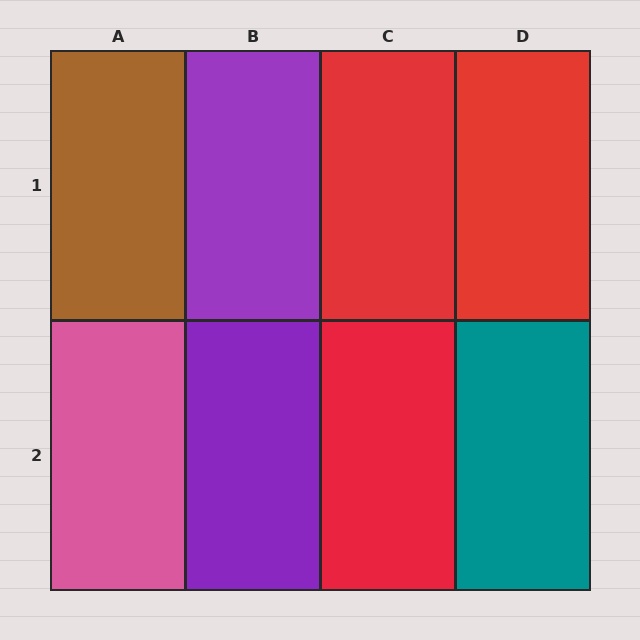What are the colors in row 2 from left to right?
Pink, purple, red, teal.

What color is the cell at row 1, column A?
Brown.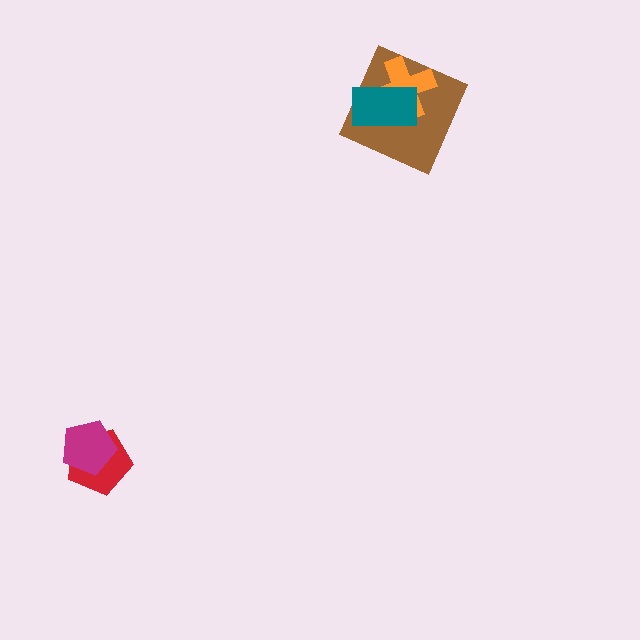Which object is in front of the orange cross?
The teal rectangle is in front of the orange cross.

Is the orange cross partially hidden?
Yes, it is partially covered by another shape.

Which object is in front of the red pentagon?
The magenta pentagon is in front of the red pentagon.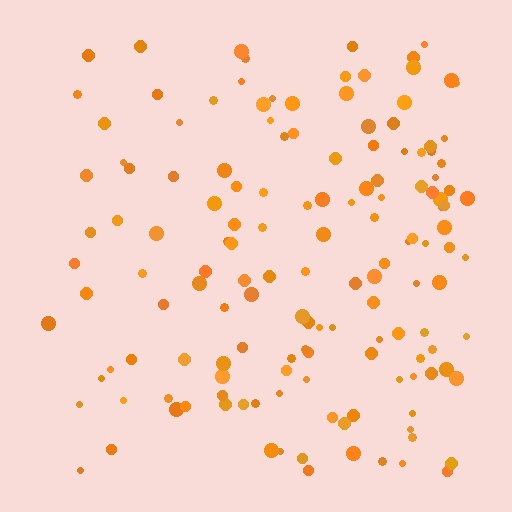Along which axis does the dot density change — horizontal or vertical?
Horizontal.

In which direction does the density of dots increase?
From left to right, with the right side densest.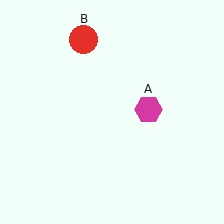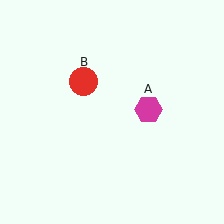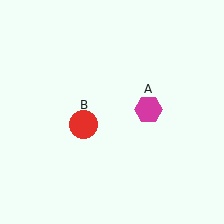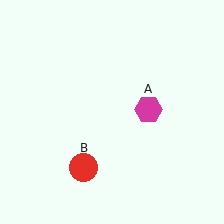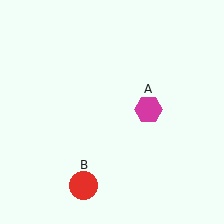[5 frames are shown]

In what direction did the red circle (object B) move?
The red circle (object B) moved down.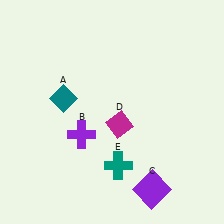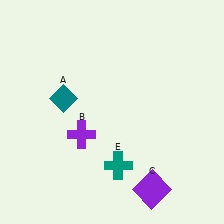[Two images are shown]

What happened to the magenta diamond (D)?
The magenta diamond (D) was removed in Image 2. It was in the bottom-right area of Image 1.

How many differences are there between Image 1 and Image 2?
There is 1 difference between the two images.